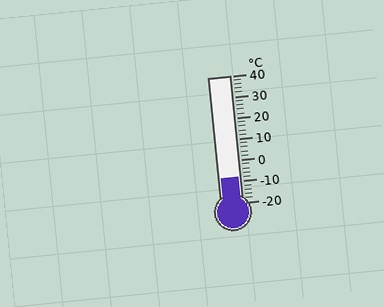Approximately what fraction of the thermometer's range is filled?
The thermometer is filled to approximately 20% of its range.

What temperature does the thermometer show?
The thermometer shows approximately -8°C.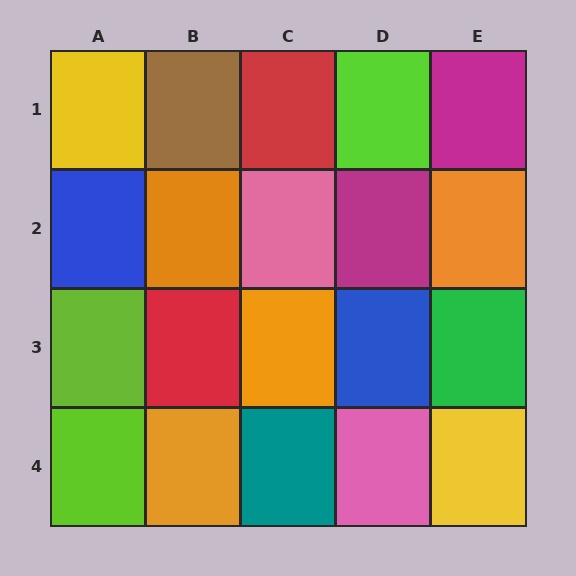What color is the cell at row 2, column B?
Orange.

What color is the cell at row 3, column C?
Orange.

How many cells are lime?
3 cells are lime.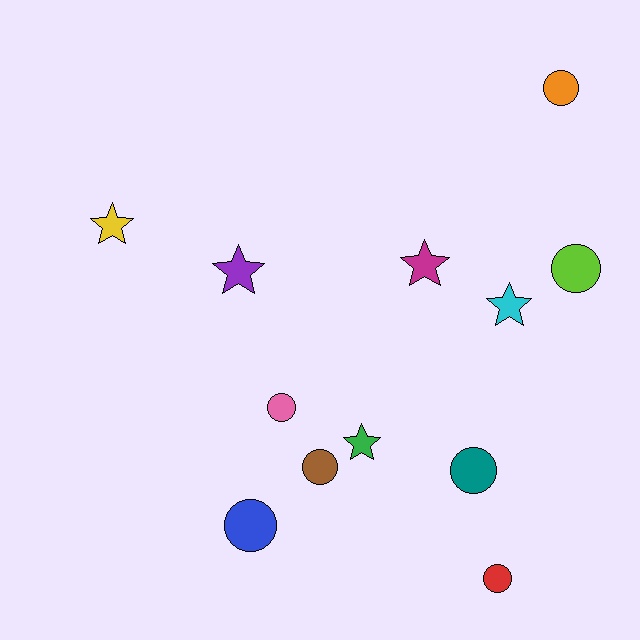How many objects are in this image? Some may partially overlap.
There are 12 objects.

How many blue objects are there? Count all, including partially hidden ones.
There is 1 blue object.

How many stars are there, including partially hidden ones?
There are 5 stars.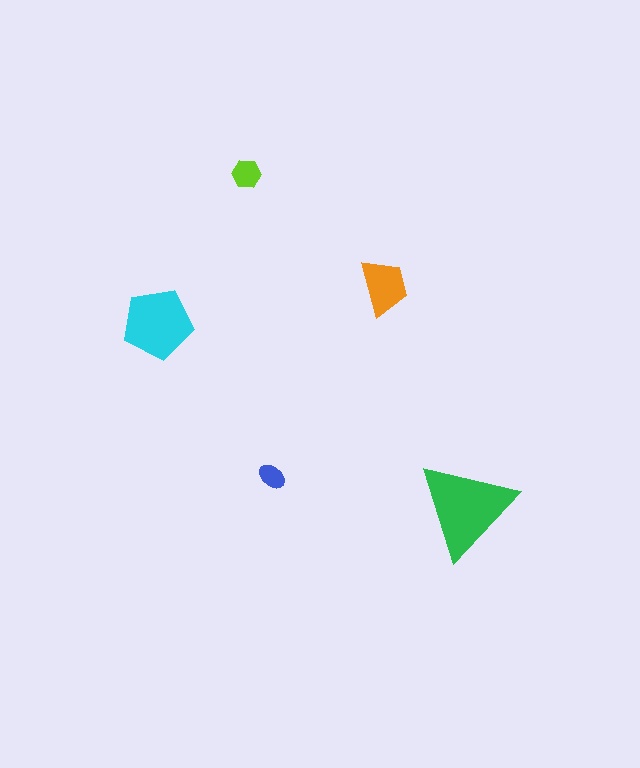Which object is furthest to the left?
The cyan pentagon is leftmost.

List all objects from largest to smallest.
The green triangle, the cyan pentagon, the orange trapezoid, the lime hexagon, the blue ellipse.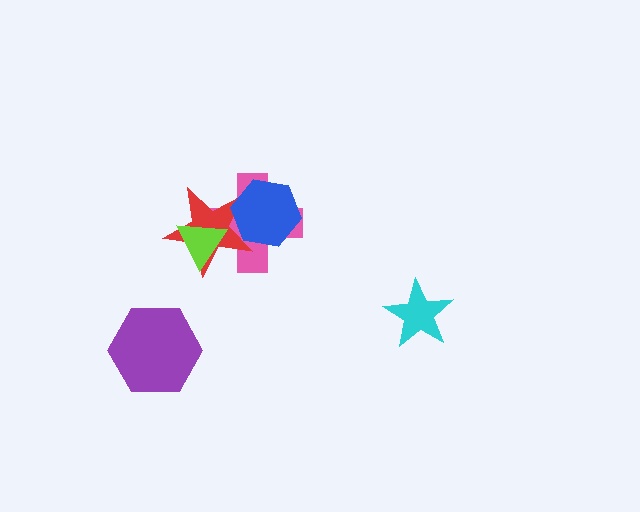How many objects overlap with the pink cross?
3 objects overlap with the pink cross.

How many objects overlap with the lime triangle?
2 objects overlap with the lime triangle.